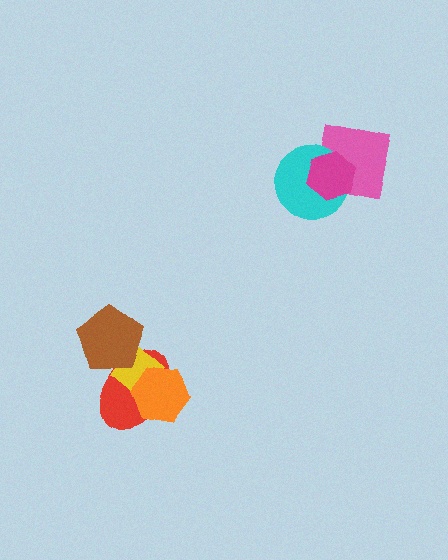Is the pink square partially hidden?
Yes, it is partially covered by another shape.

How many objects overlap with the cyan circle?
2 objects overlap with the cyan circle.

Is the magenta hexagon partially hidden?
No, no other shape covers it.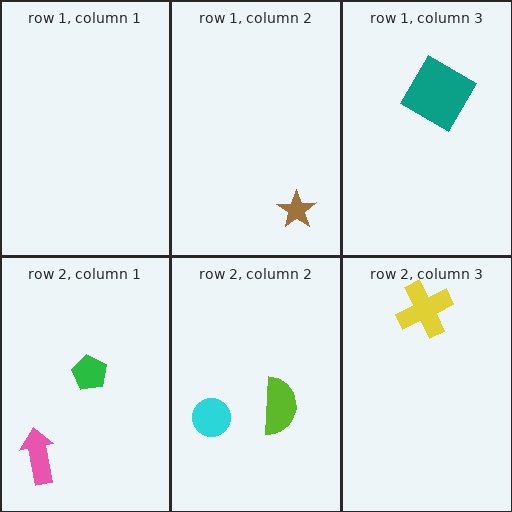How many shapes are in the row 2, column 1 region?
2.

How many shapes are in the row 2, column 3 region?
1.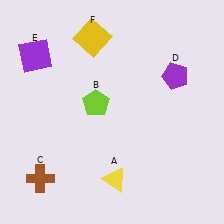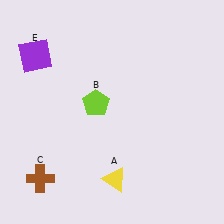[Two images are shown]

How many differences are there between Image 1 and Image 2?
There are 2 differences between the two images.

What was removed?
The yellow square (F), the purple pentagon (D) were removed in Image 2.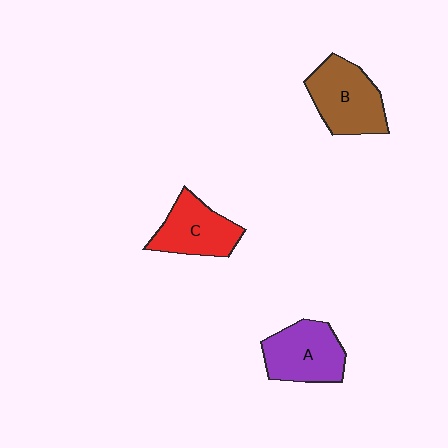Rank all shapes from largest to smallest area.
From largest to smallest: B (brown), A (purple), C (red).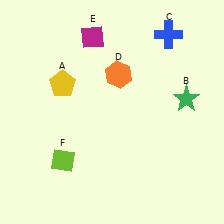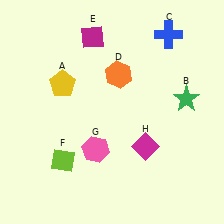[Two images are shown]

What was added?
A pink hexagon (G), a magenta diamond (H) were added in Image 2.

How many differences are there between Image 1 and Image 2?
There are 2 differences between the two images.